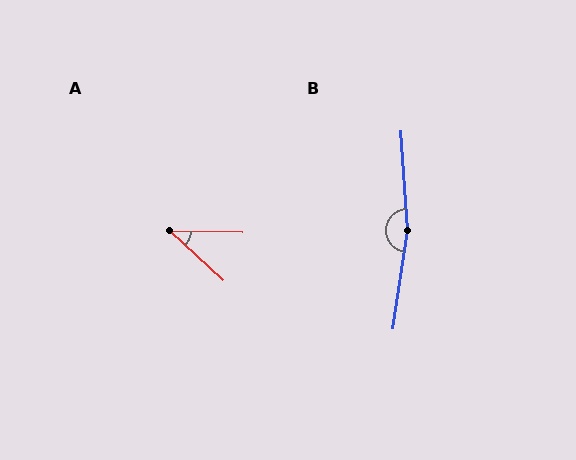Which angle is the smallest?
A, at approximately 42 degrees.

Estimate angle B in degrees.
Approximately 168 degrees.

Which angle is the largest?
B, at approximately 168 degrees.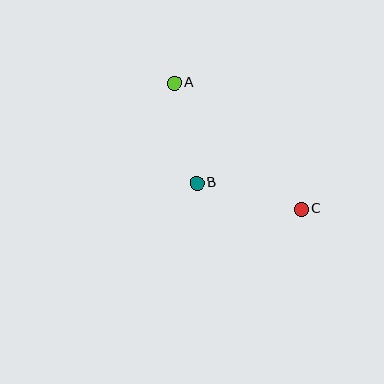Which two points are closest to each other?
Points A and B are closest to each other.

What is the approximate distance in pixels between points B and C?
The distance between B and C is approximately 107 pixels.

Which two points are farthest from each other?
Points A and C are farthest from each other.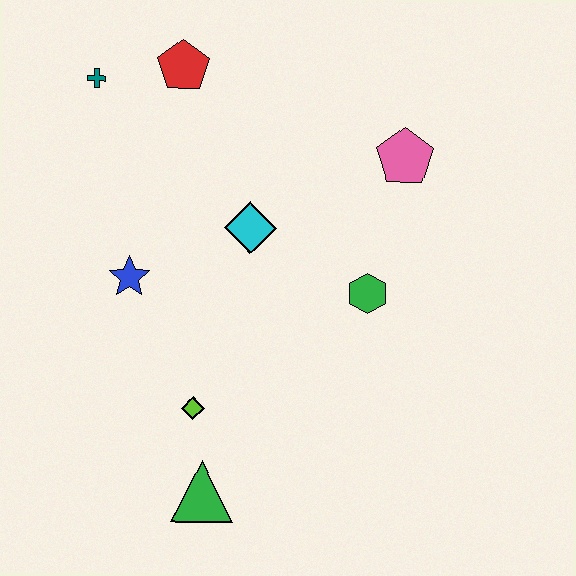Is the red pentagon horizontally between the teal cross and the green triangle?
Yes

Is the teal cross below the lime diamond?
No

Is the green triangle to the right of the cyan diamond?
No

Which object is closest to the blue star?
The cyan diamond is closest to the blue star.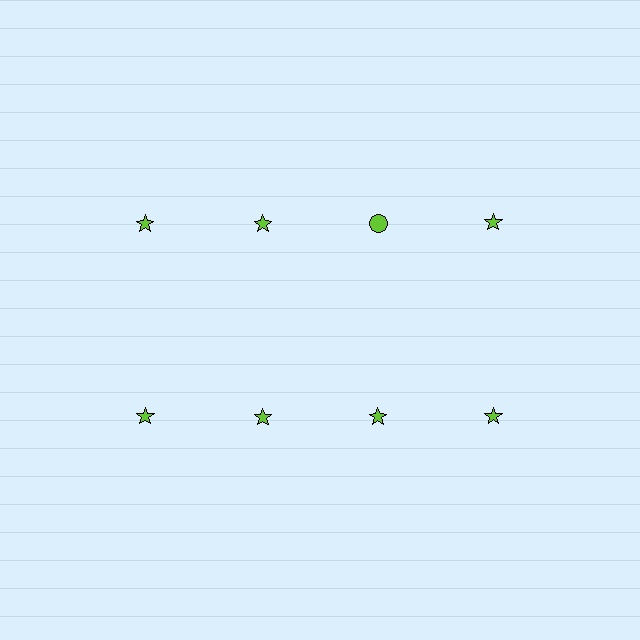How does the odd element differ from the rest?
It has a different shape: circle instead of star.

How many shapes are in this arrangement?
There are 8 shapes arranged in a grid pattern.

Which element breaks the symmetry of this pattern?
The lime circle in the top row, center column breaks the symmetry. All other shapes are lime stars.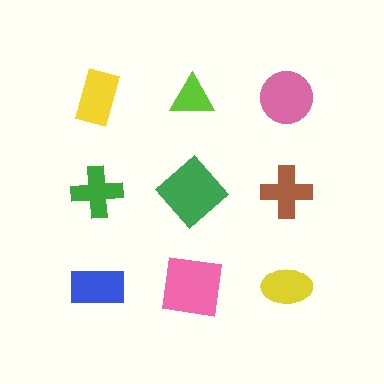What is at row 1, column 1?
A yellow rectangle.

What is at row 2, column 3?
A brown cross.